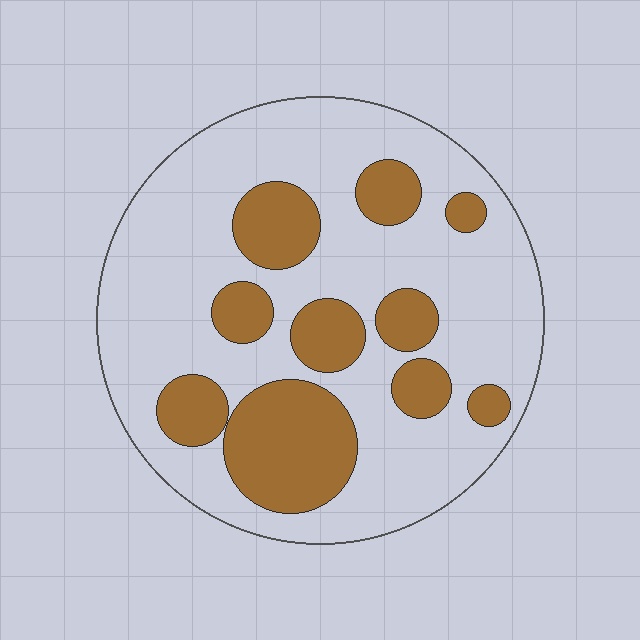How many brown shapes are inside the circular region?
10.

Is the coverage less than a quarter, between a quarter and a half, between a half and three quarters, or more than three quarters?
Between a quarter and a half.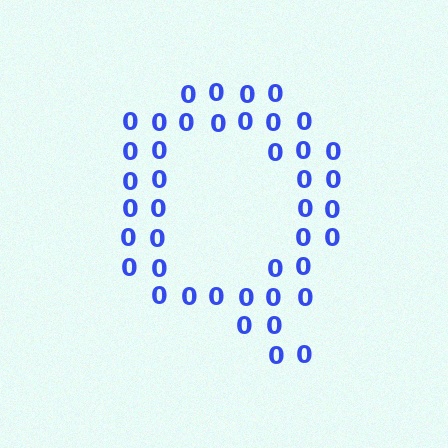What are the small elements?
The small elements are digit 0's.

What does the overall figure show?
The overall figure shows the letter Q.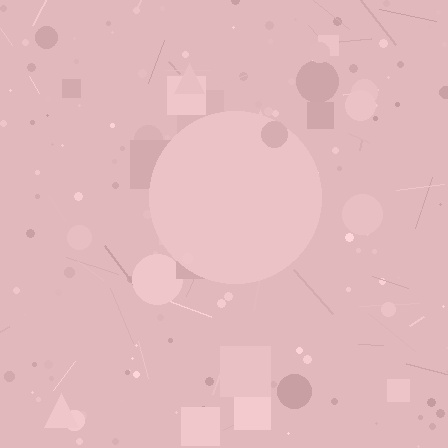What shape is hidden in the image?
A circle is hidden in the image.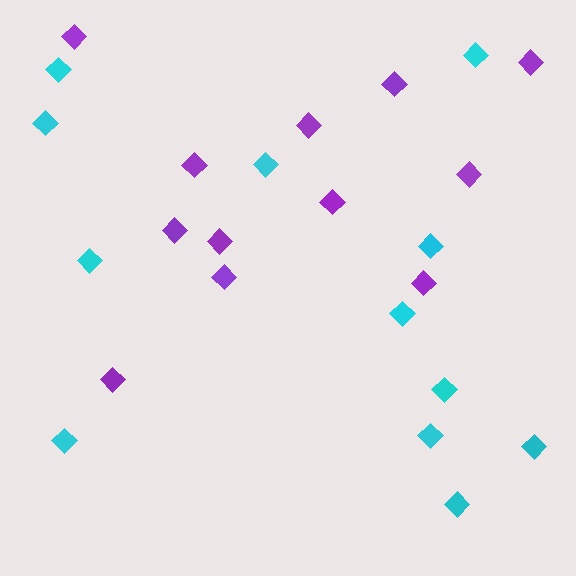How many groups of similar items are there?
There are 2 groups: one group of cyan diamonds (12) and one group of purple diamonds (12).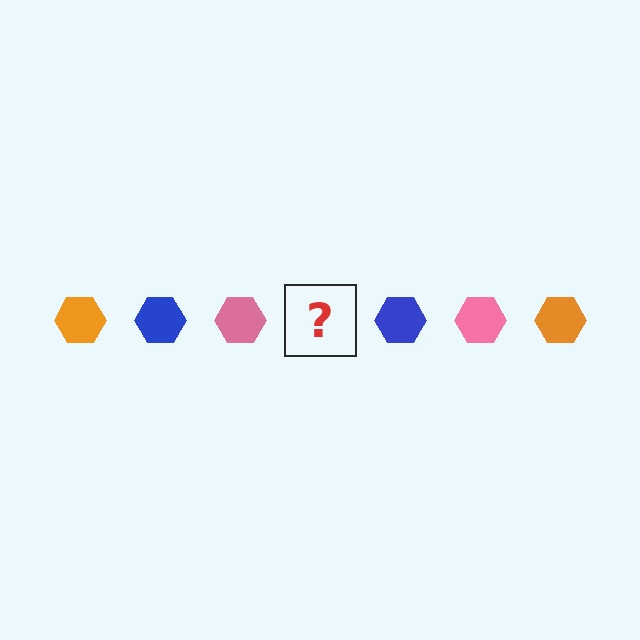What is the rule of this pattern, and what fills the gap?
The rule is that the pattern cycles through orange, blue, pink hexagons. The gap should be filled with an orange hexagon.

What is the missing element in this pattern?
The missing element is an orange hexagon.